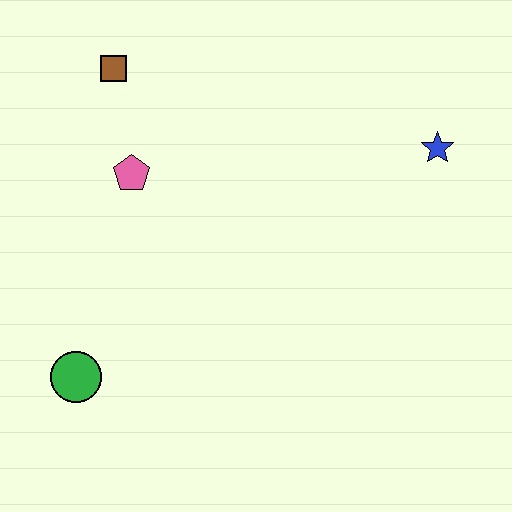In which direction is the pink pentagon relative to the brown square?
The pink pentagon is below the brown square.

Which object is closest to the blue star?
The pink pentagon is closest to the blue star.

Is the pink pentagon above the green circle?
Yes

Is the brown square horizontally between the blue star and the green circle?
Yes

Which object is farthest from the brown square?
The blue star is farthest from the brown square.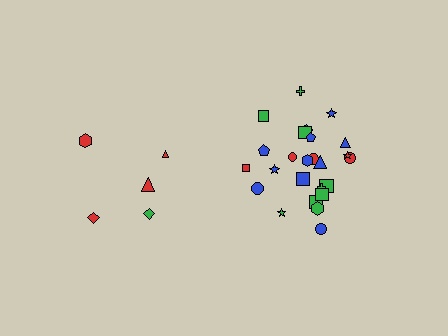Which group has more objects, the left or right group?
The right group.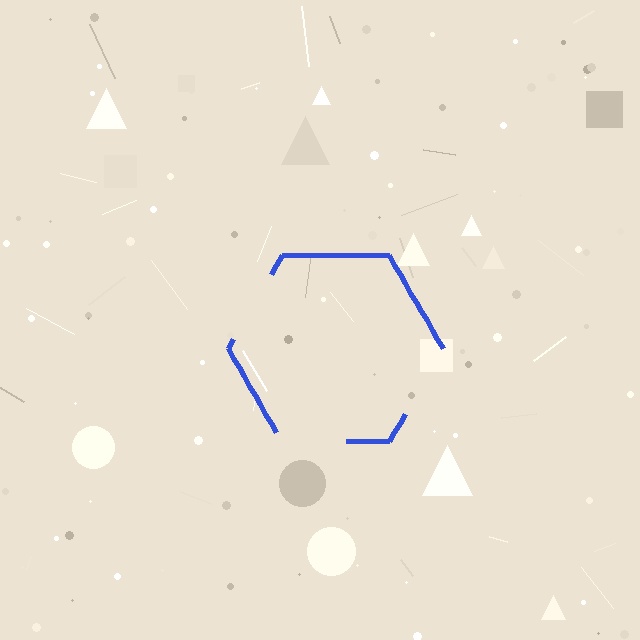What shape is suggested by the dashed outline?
The dashed outline suggests a hexagon.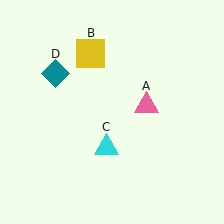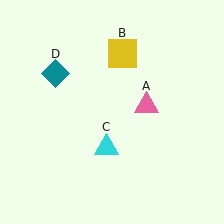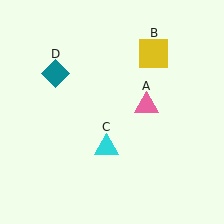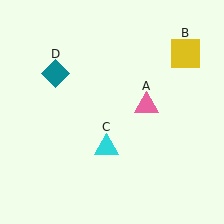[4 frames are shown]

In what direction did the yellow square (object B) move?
The yellow square (object B) moved right.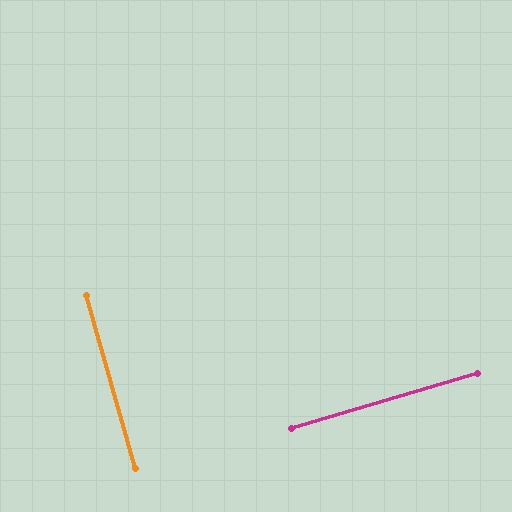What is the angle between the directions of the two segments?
Approximately 89 degrees.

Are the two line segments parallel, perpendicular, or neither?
Perpendicular — they meet at approximately 89°.